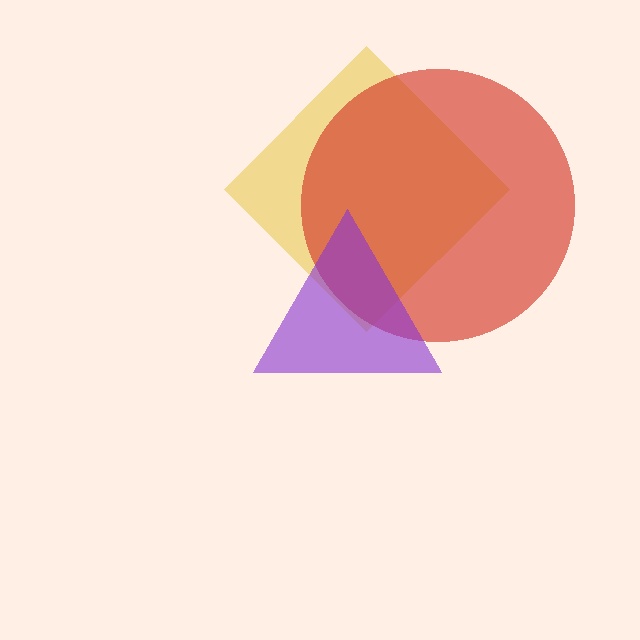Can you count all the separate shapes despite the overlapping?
Yes, there are 3 separate shapes.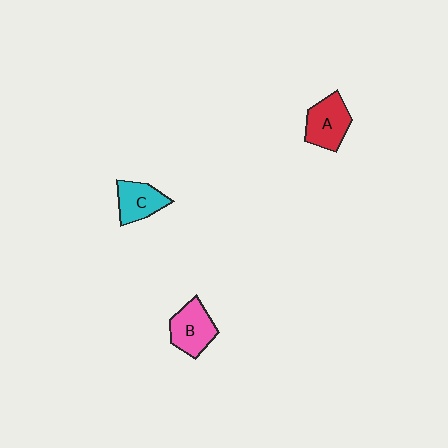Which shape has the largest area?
Shape A (red).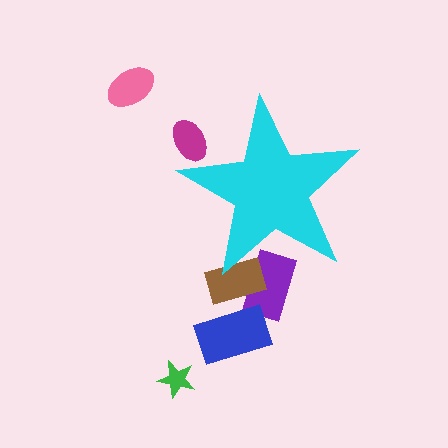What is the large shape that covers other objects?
A cyan star.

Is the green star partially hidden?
No, the green star is fully visible.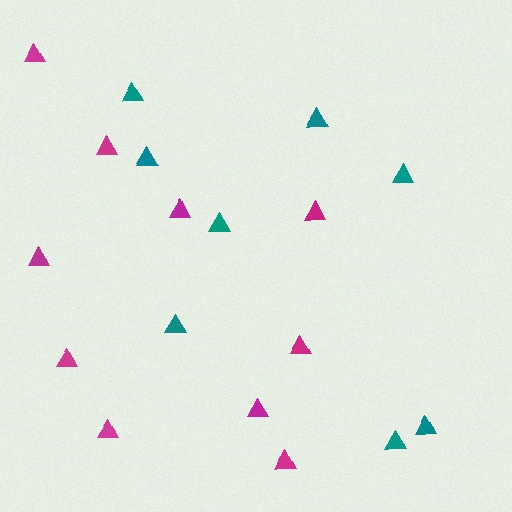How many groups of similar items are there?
There are 2 groups: one group of magenta triangles (10) and one group of teal triangles (8).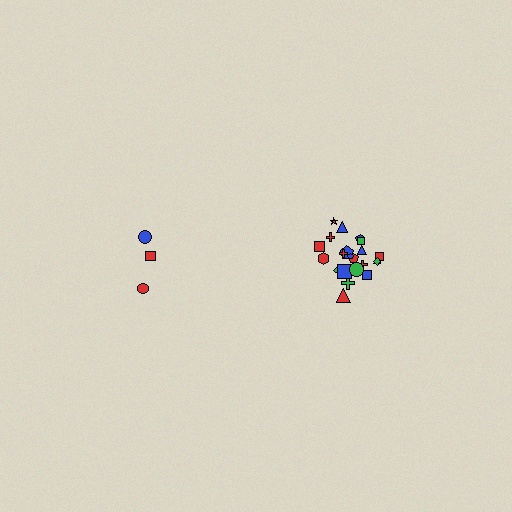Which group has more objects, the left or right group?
The right group.